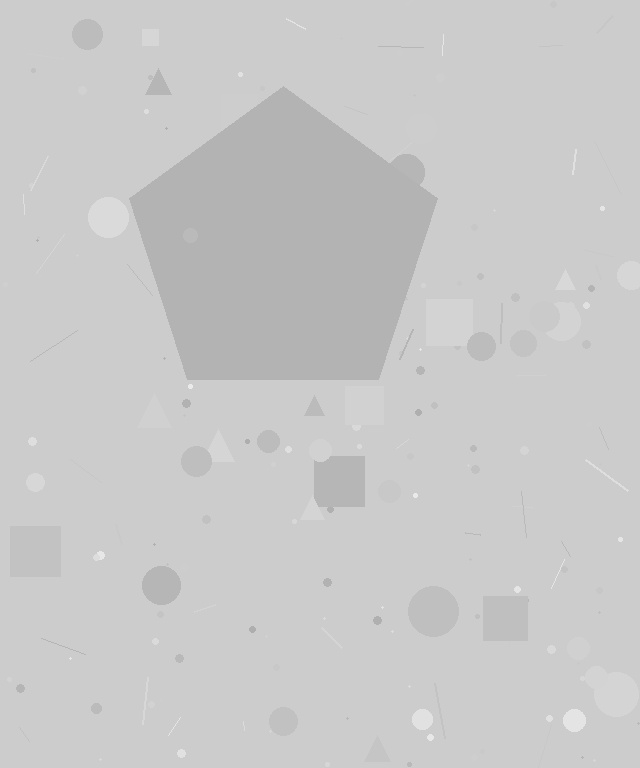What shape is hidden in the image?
A pentagon is hidden in the image.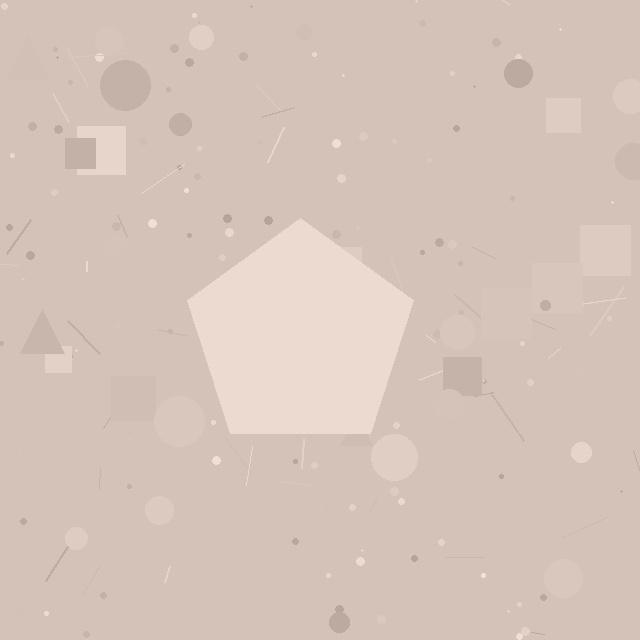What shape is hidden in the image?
A pentagon is hidden in the image.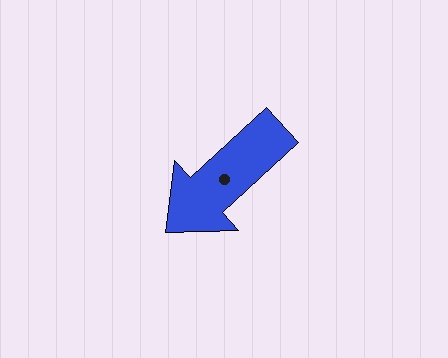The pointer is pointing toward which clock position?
Roughly 8 o'clock.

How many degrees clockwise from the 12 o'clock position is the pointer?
Approximately 227 degrees.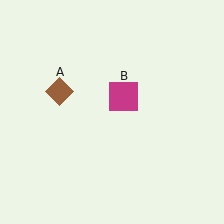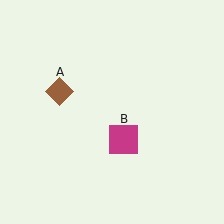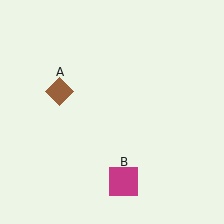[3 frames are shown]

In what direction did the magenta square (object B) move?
The magenta square (object B) moved down.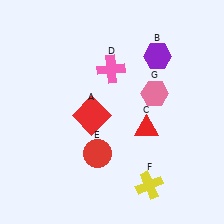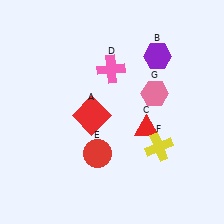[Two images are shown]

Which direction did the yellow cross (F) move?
The yellow cross (F) moved up.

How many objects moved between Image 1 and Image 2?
1 object moved between the two images.